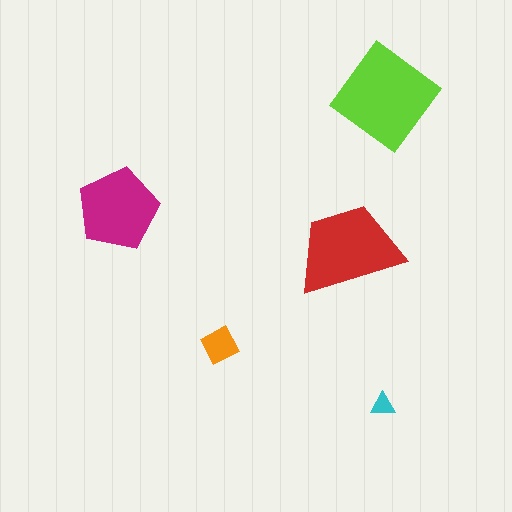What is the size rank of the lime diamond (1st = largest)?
1st.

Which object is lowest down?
The cyan triangle is bottommost.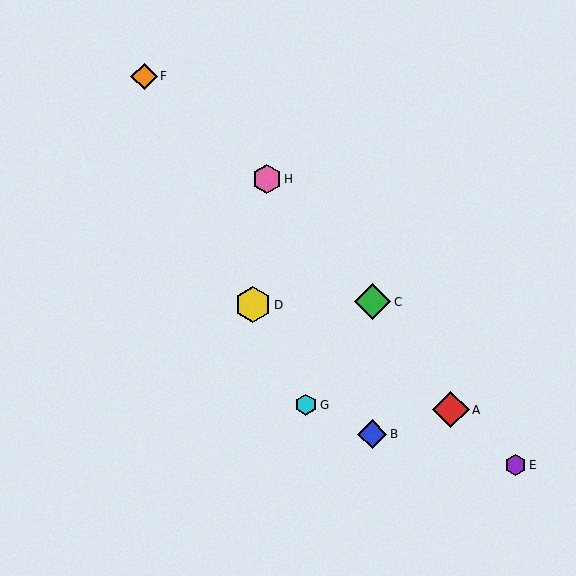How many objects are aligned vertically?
2 objects (B, C) are aligned vertically.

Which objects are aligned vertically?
Objects B, C are aligned vertically.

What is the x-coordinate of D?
Object D is at x≈253.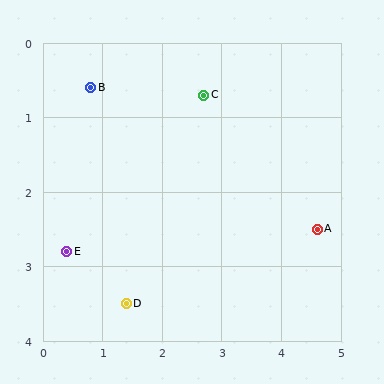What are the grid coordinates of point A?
Point A is at approximately (4.6, 2.5).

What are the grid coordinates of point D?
Point D is at approximately (1.4, 3.5).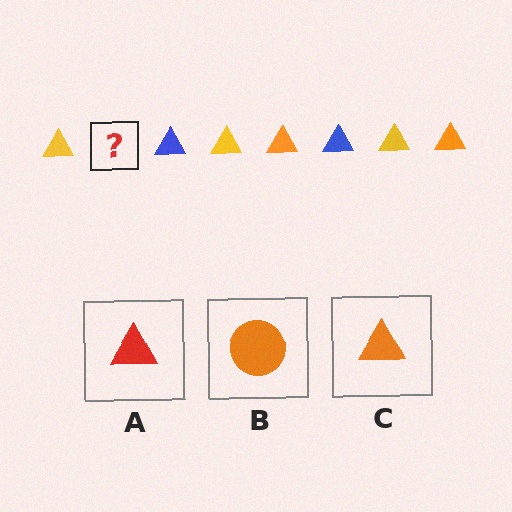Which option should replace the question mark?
Option C.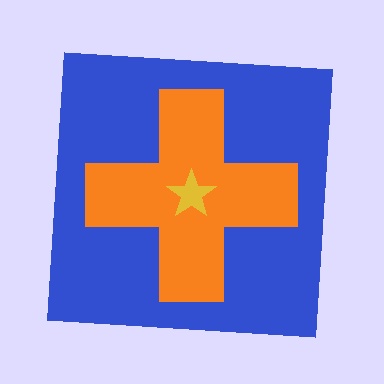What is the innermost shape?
The yellow star.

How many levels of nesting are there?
3.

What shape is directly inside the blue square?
The orange cross.